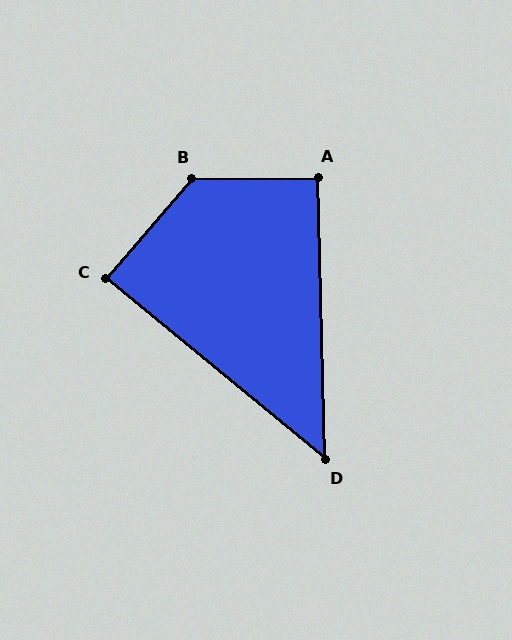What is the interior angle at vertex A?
Approximately 91 degrees (approximately right).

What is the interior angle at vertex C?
Approximately 89 degrees (approximately right).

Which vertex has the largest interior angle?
B, at approximately 131 degrees.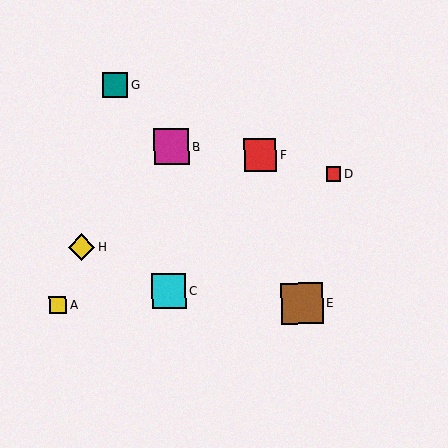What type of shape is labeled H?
Shape H is a yellow diamond.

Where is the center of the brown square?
The center of the brown square is at (302, 303).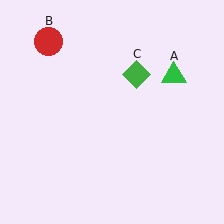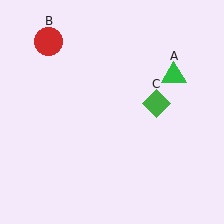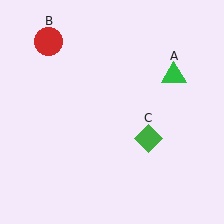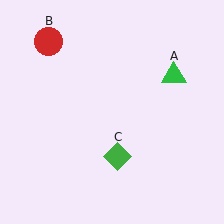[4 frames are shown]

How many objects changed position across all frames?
1 object changed position: green diamond (object C).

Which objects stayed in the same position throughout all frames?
Green triangle (object A) and red circle (object B) remained stationary.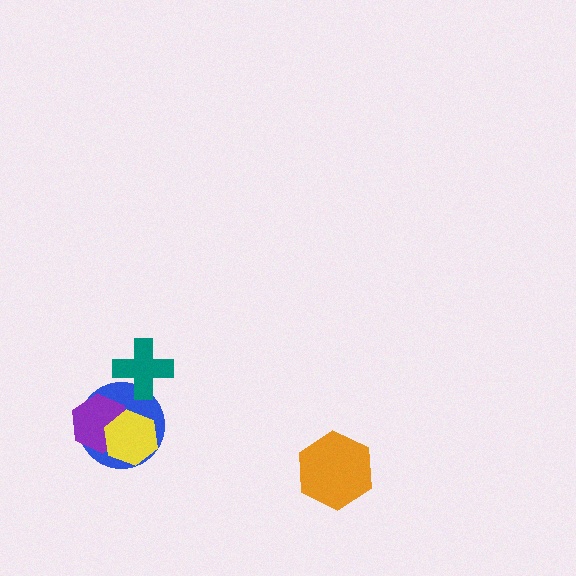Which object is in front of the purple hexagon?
The yellow hexagon is in front of the purple hexagon.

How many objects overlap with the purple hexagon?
2 objects overlap with the purple hexagon.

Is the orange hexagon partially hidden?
No, no other shape covers it.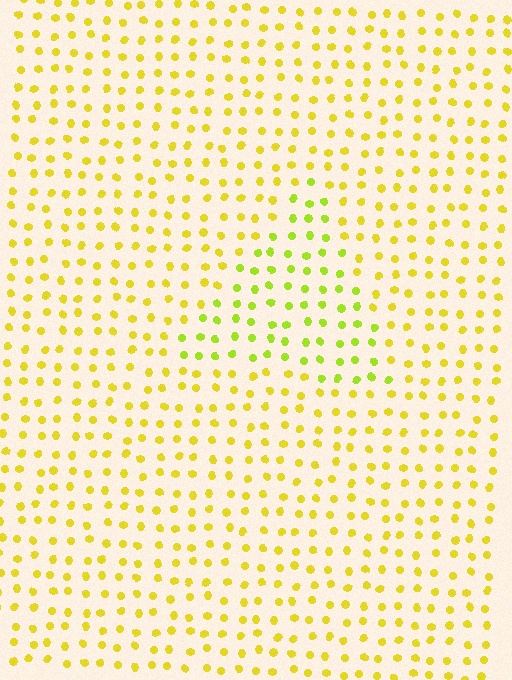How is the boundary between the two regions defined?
The boundary is defined purely by a slight shift in hue (about 26 degrees). Spacing, size, and orientation are identical on both sides.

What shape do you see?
I see a triangle.